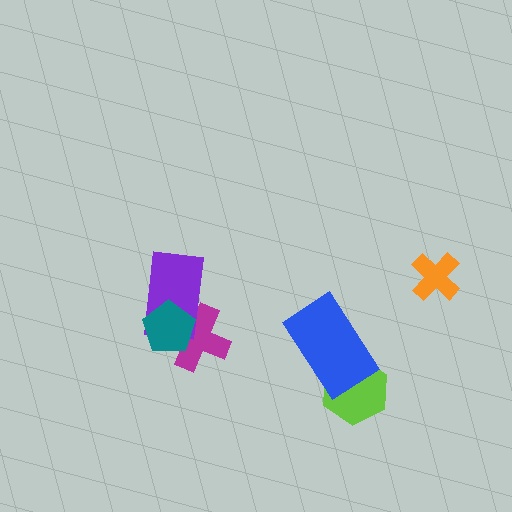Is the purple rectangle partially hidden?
Yes, it is partially covered by another shape.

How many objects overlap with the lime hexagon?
1 object overlaps with the lime hexagon.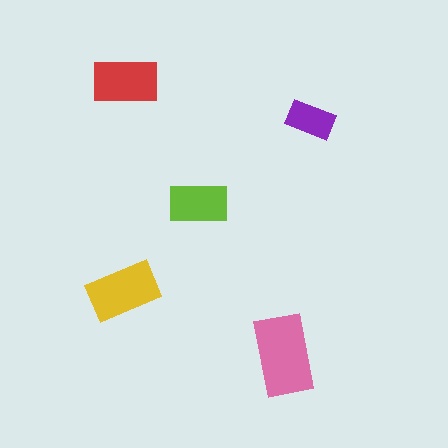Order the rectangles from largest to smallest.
the pink one, the yellow one, the red one, the lime one, the purple one.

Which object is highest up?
The red rectangle is topmost.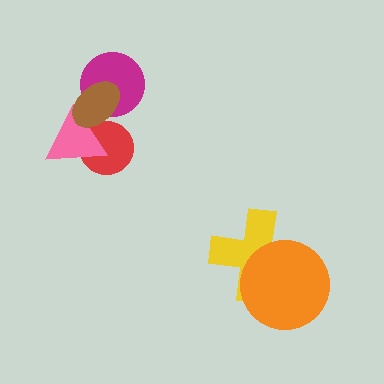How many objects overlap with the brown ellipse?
3 objects overlap with the brown ellipse.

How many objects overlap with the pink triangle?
2 objects overlap with the pink triangle.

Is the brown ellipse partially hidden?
No, no other shape covers it.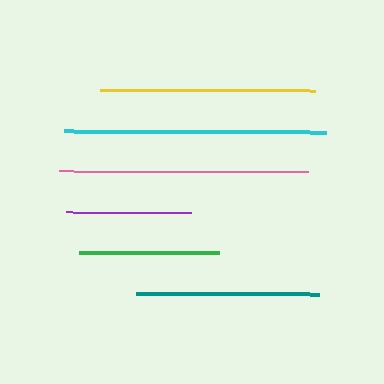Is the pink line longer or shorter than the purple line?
The pink line is longer than the purple line.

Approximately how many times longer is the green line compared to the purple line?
The green line is approximately 1.1 times the length of the purple line.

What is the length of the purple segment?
The purple segment is approximately 125 pixels long.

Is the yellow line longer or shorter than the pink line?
The pink line is longer than the yellow line.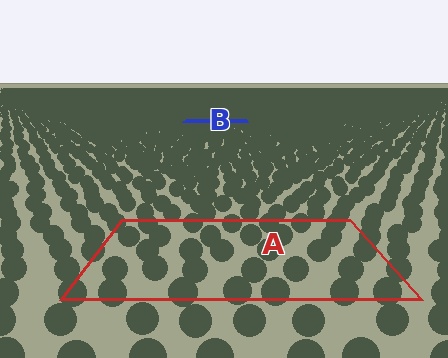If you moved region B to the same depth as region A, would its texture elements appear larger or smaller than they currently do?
They would appear larger. At a closer depth, the same texture elements are projected at a bigger on-screen size.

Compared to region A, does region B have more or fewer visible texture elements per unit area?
Region B has more texture elements per unit area — they are packed more densely because it is farther away.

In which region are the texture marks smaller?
The texture marks are smaller in region B, because it is farther away.